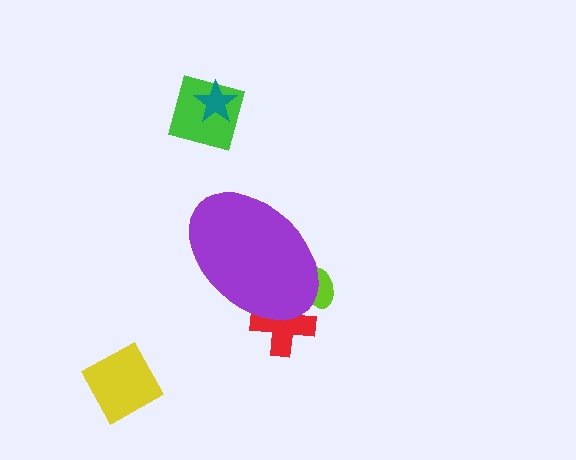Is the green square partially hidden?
No, the green square is fully visible.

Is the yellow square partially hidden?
No, the yellow square is fully visible.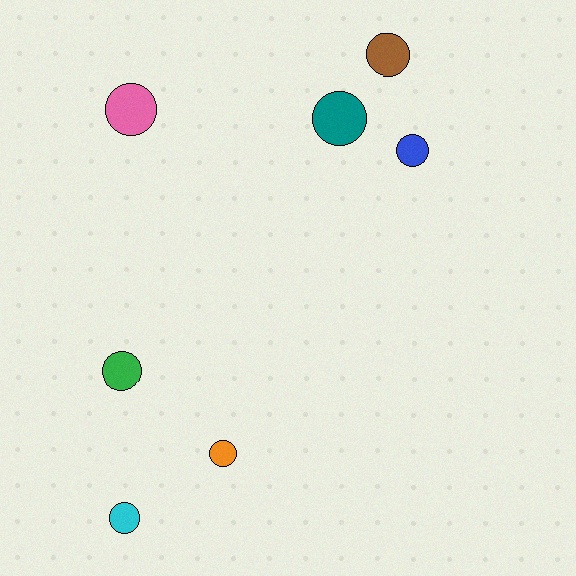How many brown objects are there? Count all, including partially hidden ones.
There is 1 brown object.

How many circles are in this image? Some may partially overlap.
There are 7 circles.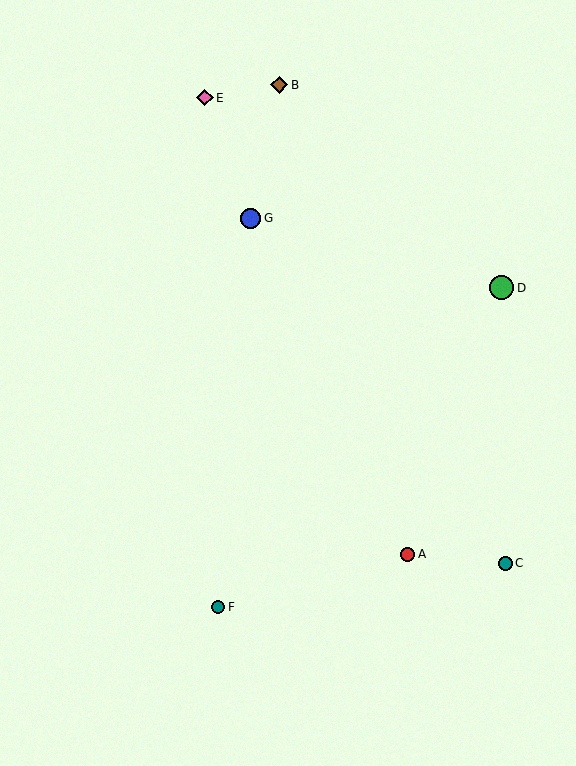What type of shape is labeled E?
Shape E is a pink diamond.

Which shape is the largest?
The green circle (labeled D) is the largest.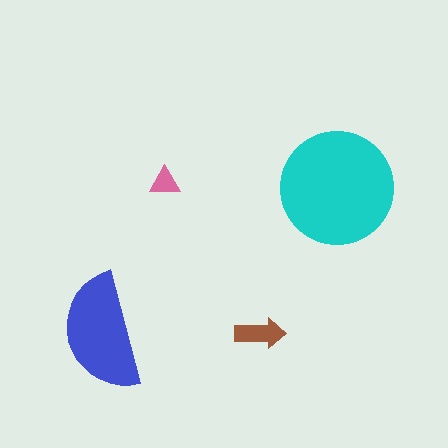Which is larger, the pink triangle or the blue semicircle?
The blue semicircle.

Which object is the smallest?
The pink triangle.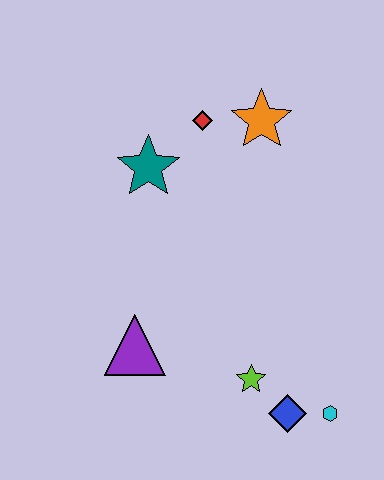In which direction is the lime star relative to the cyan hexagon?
The lime star is to the left of the cyan hexagon.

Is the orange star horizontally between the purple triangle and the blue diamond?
Yes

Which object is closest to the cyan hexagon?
The blue diamond is closest to the cyan hexagon.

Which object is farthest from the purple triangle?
The orange star is farthest from the purple triangle.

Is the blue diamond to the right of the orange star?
Yes